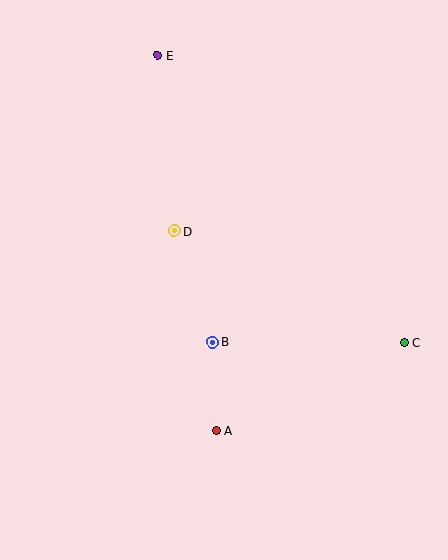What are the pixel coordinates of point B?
Point B is at (213, 342).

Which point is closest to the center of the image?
Point B at (213, 342) is closest to the center.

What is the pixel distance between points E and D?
The distance between E and D is 177 pixels.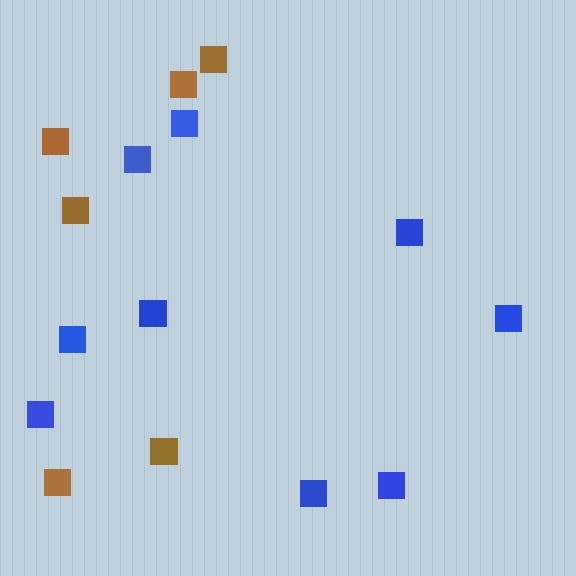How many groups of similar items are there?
There are 2 groups: one group of blue squares (9) and one group of brown squares (6).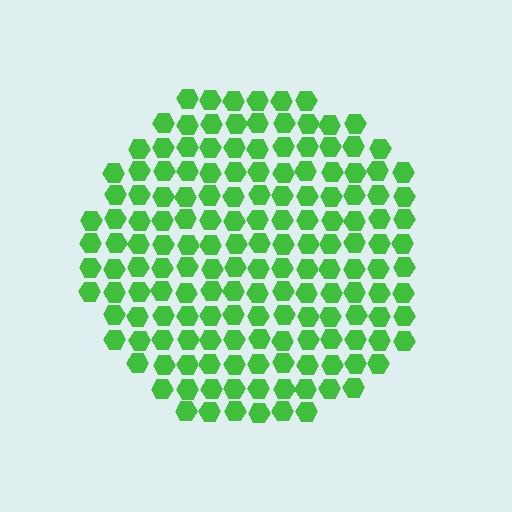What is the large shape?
The large shape is a circle.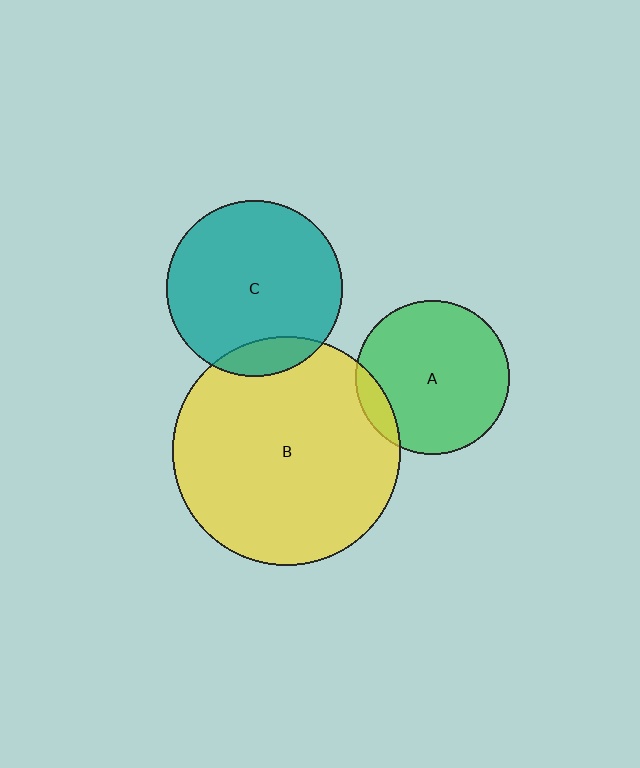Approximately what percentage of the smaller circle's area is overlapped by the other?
Approximately 10%.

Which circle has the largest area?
Circle B (yellow).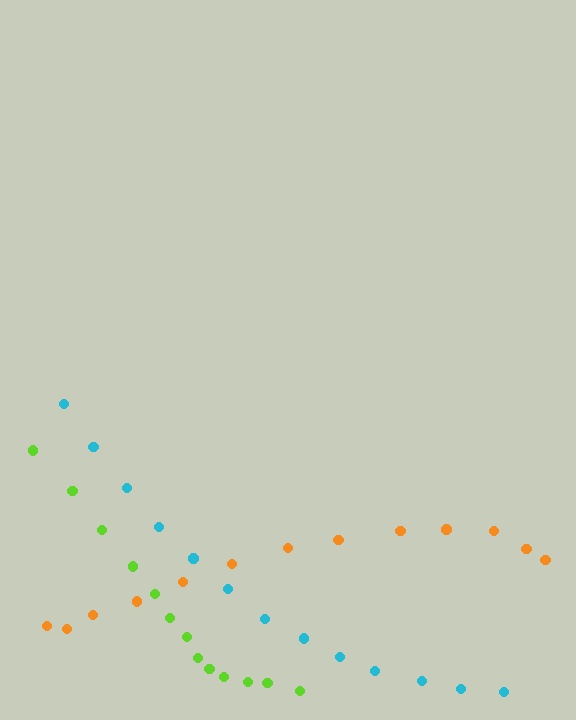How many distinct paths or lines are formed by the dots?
There are 3 distinct paths.